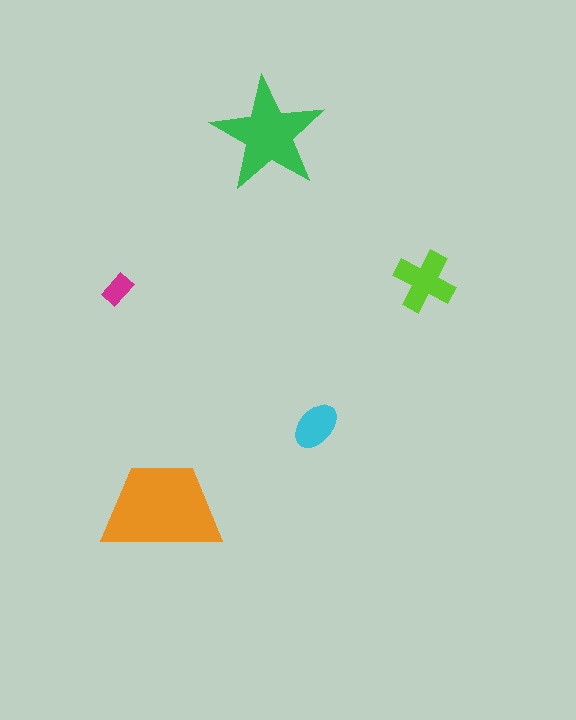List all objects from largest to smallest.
The orange trapezoid, the green star, the lime cross, the cyan ellipse, the magenta rectangle.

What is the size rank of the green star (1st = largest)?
2nd.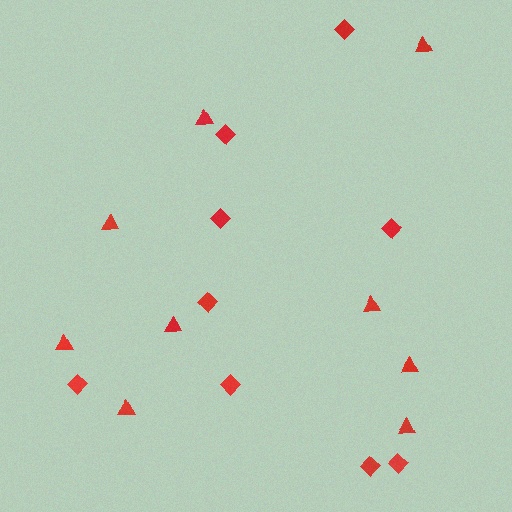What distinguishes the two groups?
There are 2 groups: one group of diamonds (9) and one group of triangles (9).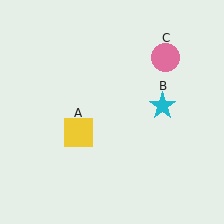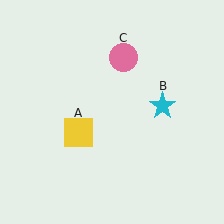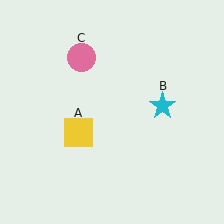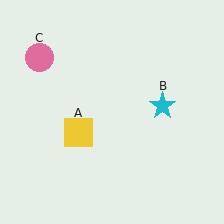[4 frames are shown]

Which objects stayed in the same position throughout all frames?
Yellow square (object A) and cyan star (object B) remained stationary.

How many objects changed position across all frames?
1 object changed position: pink circle (object C).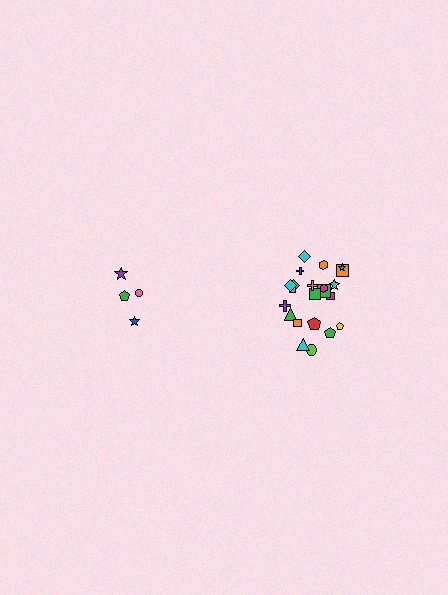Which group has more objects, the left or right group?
The right group.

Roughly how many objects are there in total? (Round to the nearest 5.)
Roughly 25 objects in total.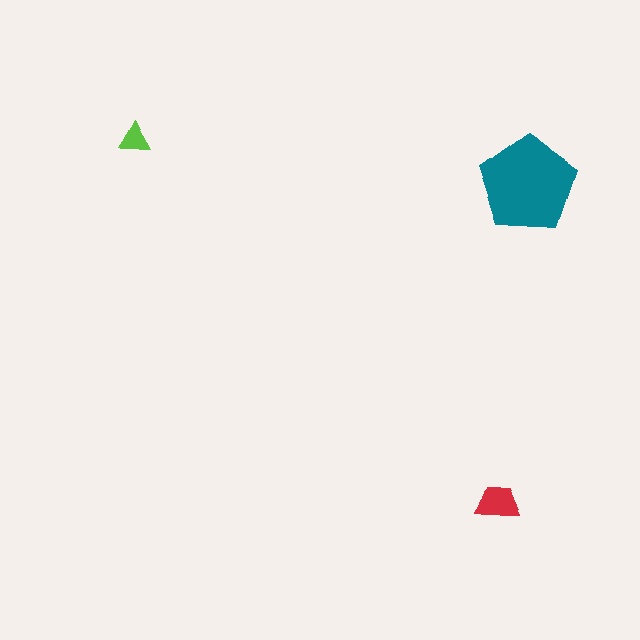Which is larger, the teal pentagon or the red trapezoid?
The teal pentagon.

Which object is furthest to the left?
The lime triangle is leftmost.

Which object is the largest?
The teal pentagon.